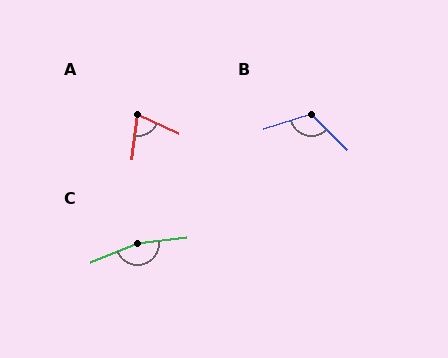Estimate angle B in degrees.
Approximately 117 degrees.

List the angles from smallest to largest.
A (72°), B (117°), C (165°).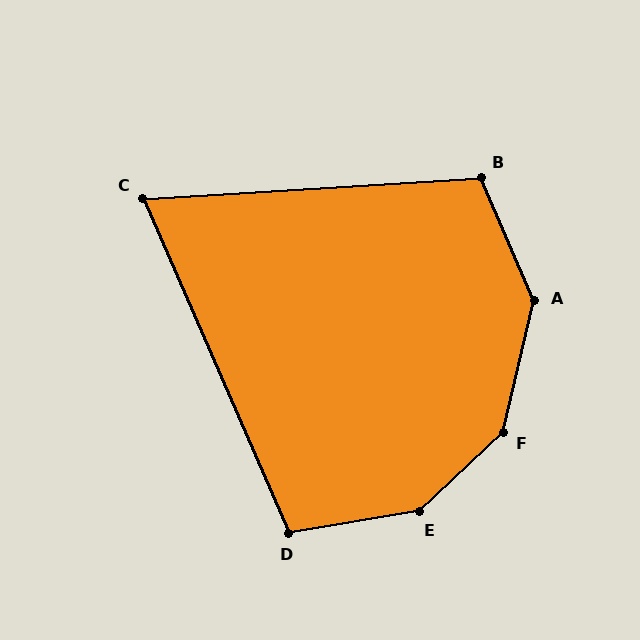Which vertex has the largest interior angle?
E, at approximately 147 degrees.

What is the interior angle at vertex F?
Approximately 146 degrees (obtuse).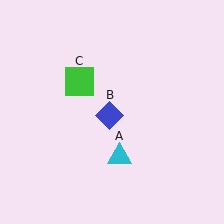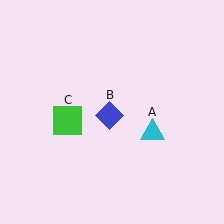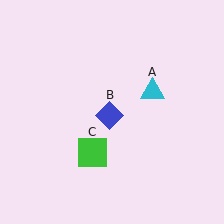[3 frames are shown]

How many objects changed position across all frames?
2 objects changed position: cyan triangle (object A), green square (object C).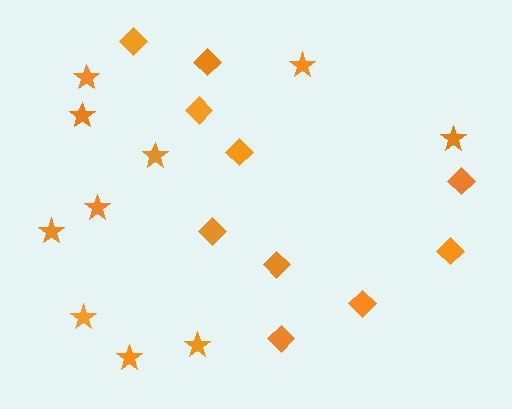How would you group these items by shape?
There are 2 groups: one group of diamonds (10) and one group of stars (10).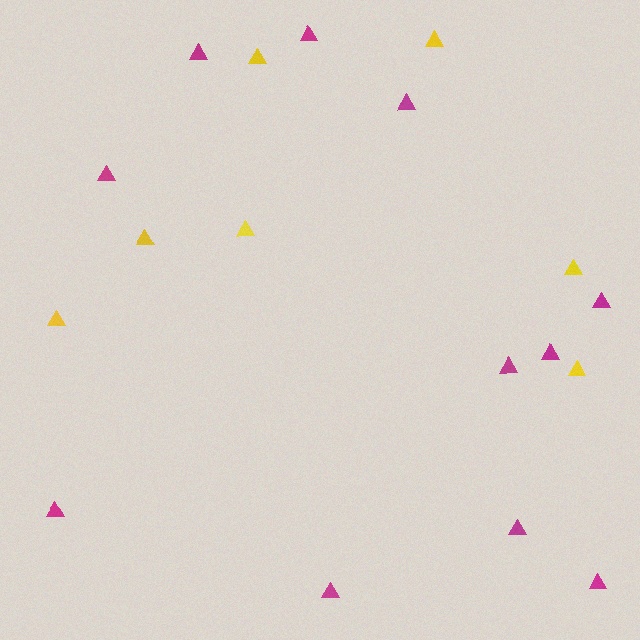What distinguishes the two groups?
There are 2 groups: one group of yellow triangles (7) and one group of magenta triangles (11).